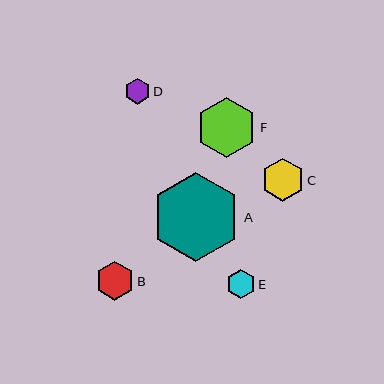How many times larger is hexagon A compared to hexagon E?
Hexagon A is approximately 3.1 times the size of hexagon E.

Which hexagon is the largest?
Hexagon A is the largest with a size of approximately 90 pixels.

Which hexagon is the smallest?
Hexagon D is the smallest with a size of approximately 26 pixels.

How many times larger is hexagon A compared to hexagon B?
Hexagon A is approximately 2.3 times the size of hexagon B.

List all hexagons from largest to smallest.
From largest to smallest: A, F, C, B, E, D.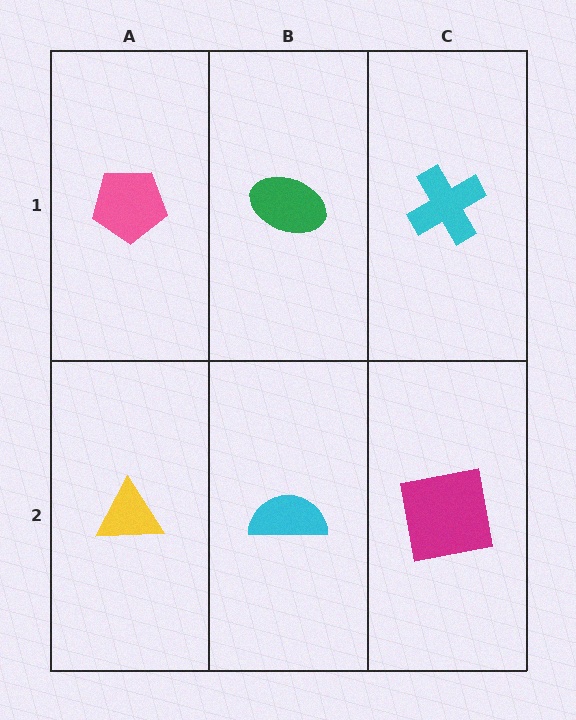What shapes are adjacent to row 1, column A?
A yellow triangle (row 2, column A), a green ellipse (row 1, column B).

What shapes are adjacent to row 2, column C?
A cyan cross (row 1, column C), a cyan semicircle (row 2, column B).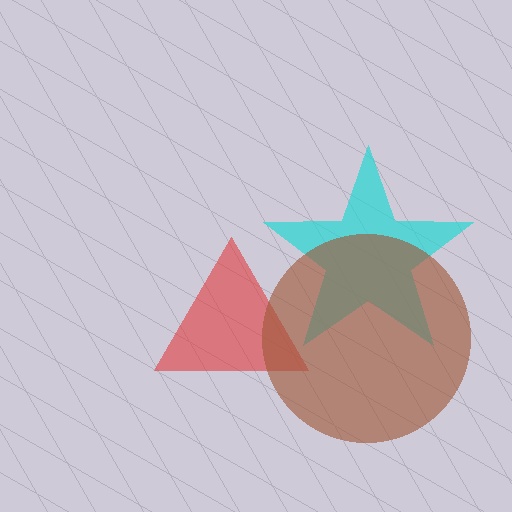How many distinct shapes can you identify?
There are 3 distinct shapes: a red triangle, a cyan star, a brown circle.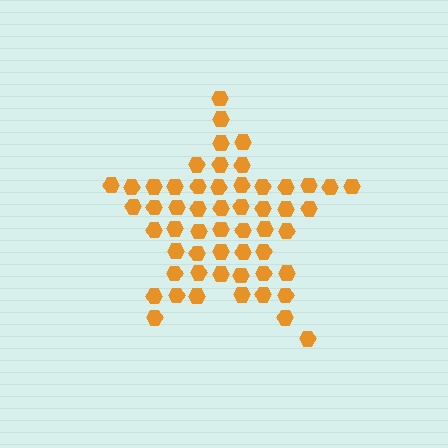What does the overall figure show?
The overall figure shows a star.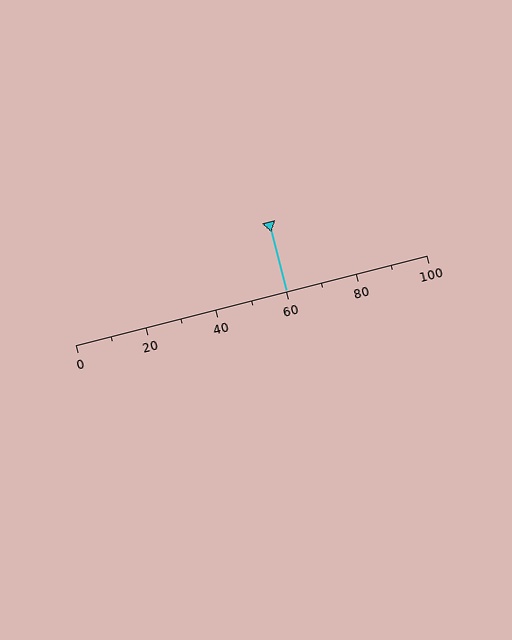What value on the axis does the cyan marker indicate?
The marker indicates approximately 60.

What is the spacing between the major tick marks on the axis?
The major ticks are spaced 20 apart.